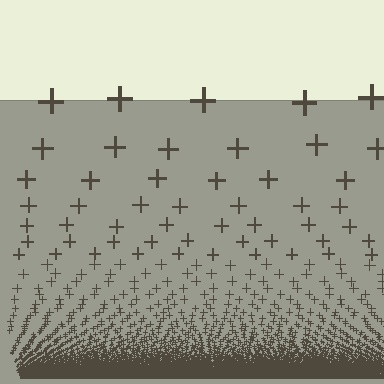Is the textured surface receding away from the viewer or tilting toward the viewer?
The surface appears to tilt toward the viewer. Texture elements get larger and sparser toward the top.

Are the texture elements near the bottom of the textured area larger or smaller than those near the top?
Smaller. The gradient is inverted — elements near the bottom are smaller and denser.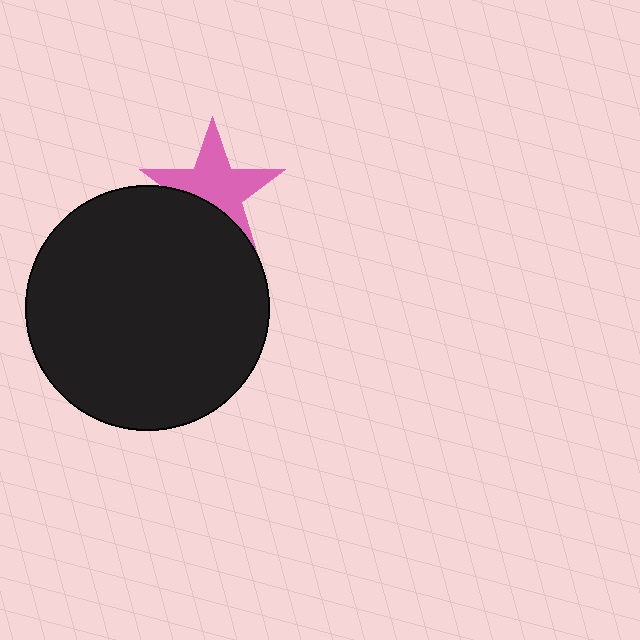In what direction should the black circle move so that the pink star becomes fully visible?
The black circle should move down. That is the shortest direction to clear the overlap and leave the pink star fully visible.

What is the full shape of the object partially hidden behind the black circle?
The partially hidden object is a pink star.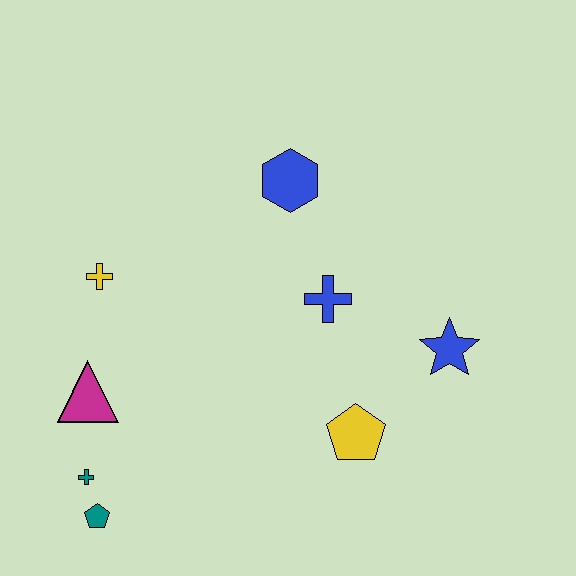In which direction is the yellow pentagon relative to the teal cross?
The yellow pentagon is to the right of the teal cross.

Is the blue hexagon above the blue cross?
Yes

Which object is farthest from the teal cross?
The blue star is farthest from the teal cross.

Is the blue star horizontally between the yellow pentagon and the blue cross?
No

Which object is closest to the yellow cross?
The magenta triangle is closest to the yellow cross.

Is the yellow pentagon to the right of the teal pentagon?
Yes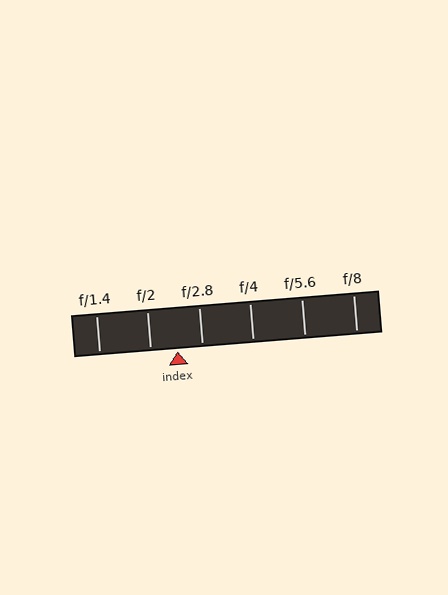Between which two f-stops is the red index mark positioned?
The index mark is between f/2 and f/2.8.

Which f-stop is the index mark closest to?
The index mark is closest to f/2.8.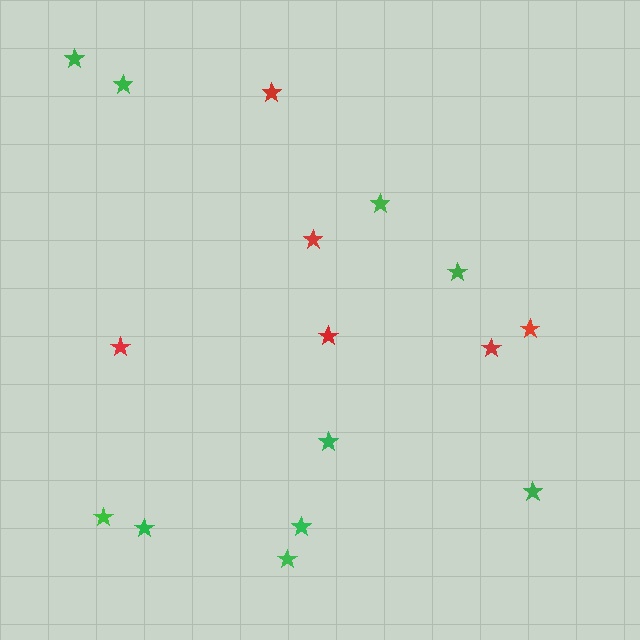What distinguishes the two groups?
There are 2 groups: one group of green stars (10) and one group of red stars (6).